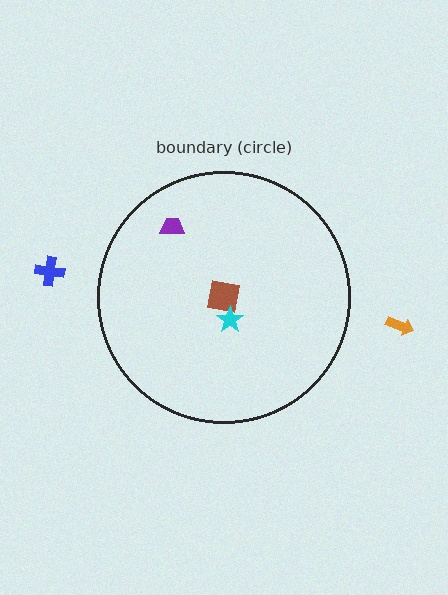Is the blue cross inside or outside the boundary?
Outside.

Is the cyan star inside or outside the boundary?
Inside.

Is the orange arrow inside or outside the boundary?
Outside.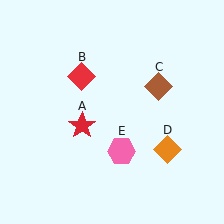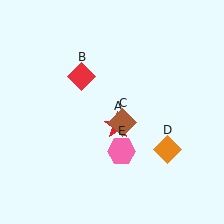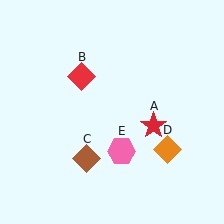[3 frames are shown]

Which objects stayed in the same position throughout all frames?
Red diamond (object B) and orange diamond (object D) and pink hexagon (object E) remained stationary.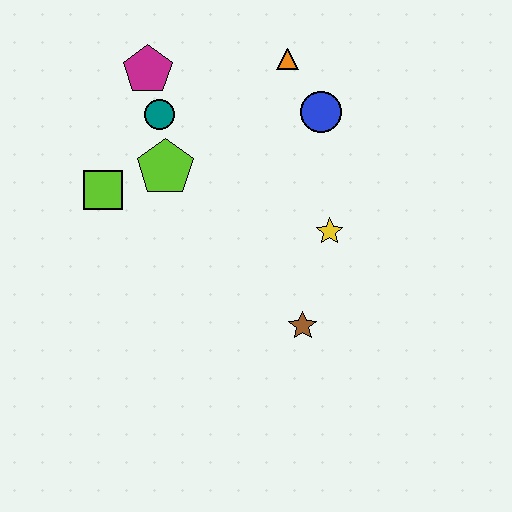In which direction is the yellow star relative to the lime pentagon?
The yellow star is to the right of the lime pentagon.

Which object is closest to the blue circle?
The orange triangle is closest to the blue circle.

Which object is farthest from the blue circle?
The lime square is farthest from the blue circle.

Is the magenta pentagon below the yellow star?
No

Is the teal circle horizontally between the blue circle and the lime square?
Yes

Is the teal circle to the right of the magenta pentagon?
Yes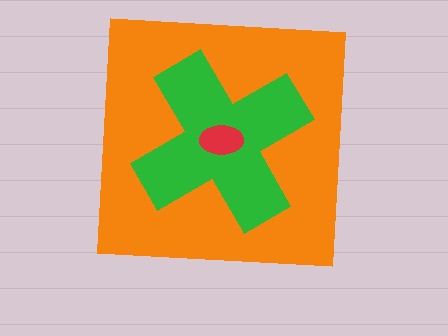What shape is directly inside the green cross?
The red ellipse.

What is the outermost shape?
The orange square.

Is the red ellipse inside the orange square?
Yes.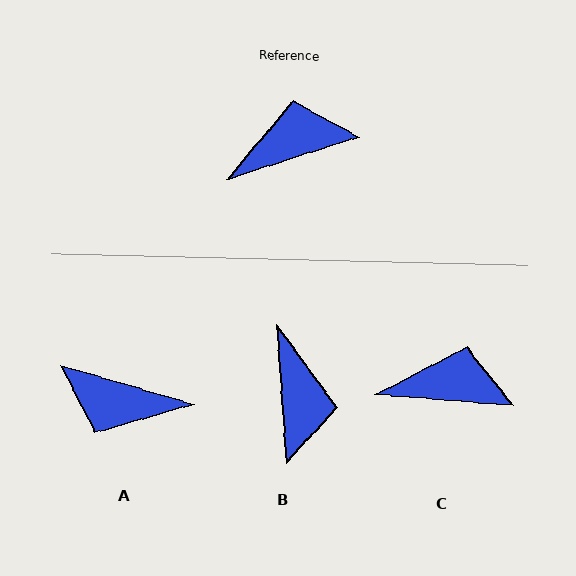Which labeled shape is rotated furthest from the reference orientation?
A, about 146 degrees away.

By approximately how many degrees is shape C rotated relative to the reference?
Approximately 22 degrees clockwise.